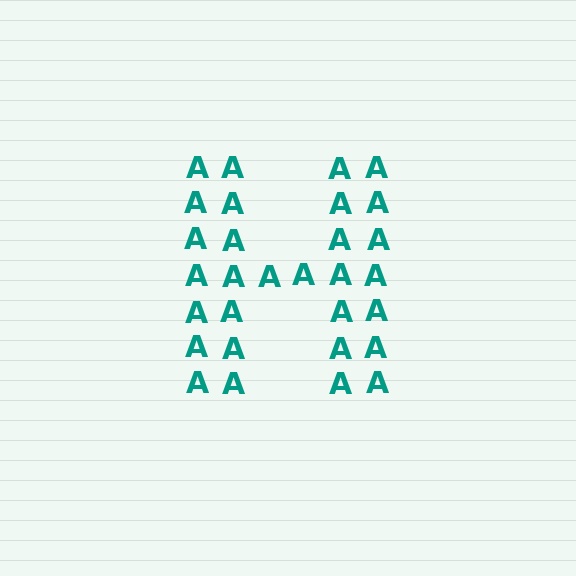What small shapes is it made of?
It is made of small letter A's.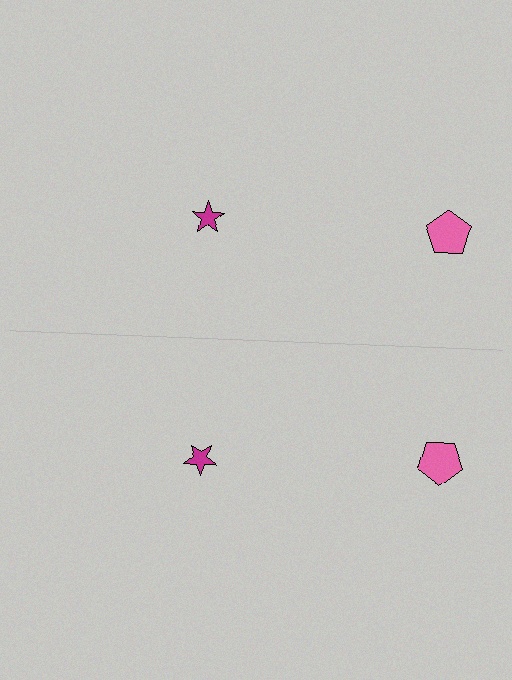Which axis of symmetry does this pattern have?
The pattern has a horizontal axis of symmetry running through the center of the image.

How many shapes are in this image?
There are 4 shapes in this image.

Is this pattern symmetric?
Yes, this pattern has bilateral (reflection) symmetry.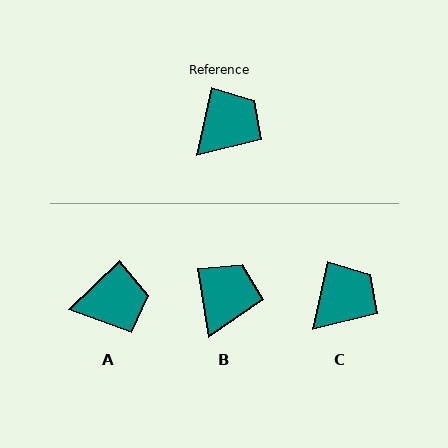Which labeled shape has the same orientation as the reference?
C.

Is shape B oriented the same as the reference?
No, it is off by about 22 degrees.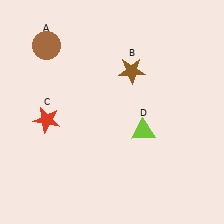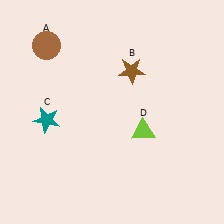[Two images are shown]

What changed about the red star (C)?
In Image 1, C is red. In Image 2, it changed to teal.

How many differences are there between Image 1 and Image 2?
There is 1 difference between the two images.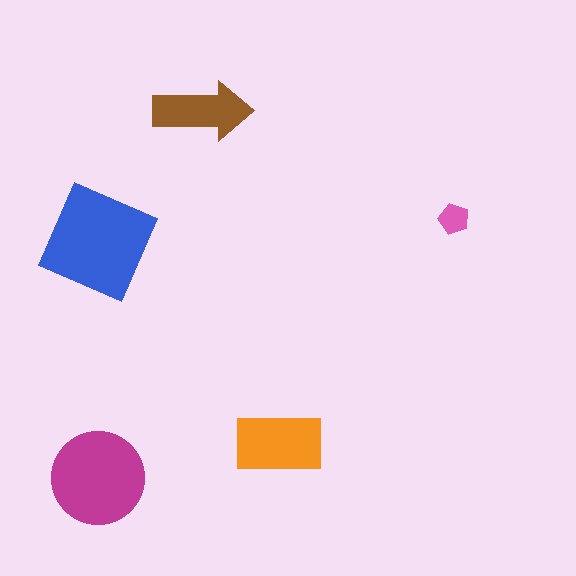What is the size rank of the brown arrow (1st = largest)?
4th.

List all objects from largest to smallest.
The blue square, the magenta circle, the orange rectangle, the brown arrow, the pink pentagon.